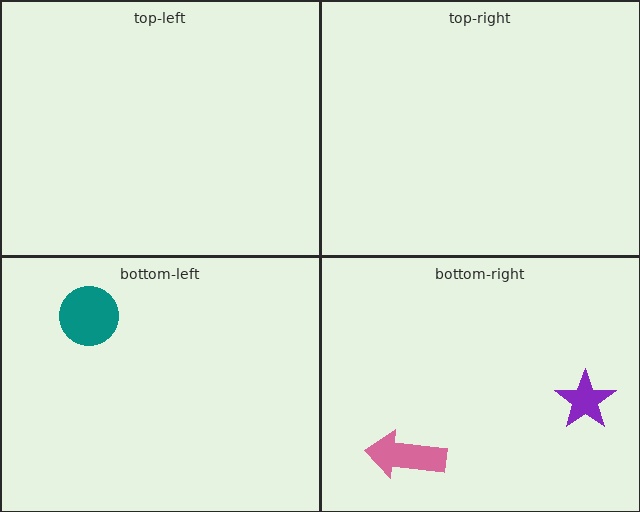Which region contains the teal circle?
The bottom-left region.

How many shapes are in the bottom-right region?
2.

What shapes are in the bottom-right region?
The purple star, the pink arrow.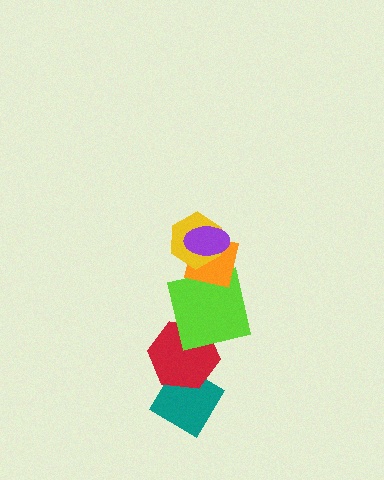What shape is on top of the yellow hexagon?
The purple ellipse is on top of the yellow hexagon.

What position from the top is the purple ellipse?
The purple ellipse is 1st from the top.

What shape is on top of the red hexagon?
The lime square is on top of the red hexagon.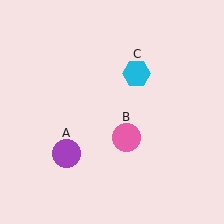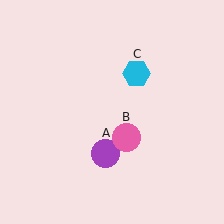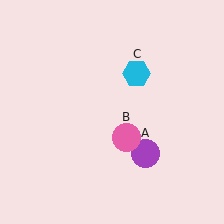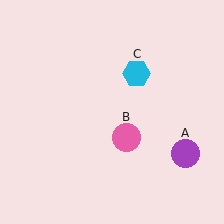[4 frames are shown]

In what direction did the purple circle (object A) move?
The purple circle (object A) moved right.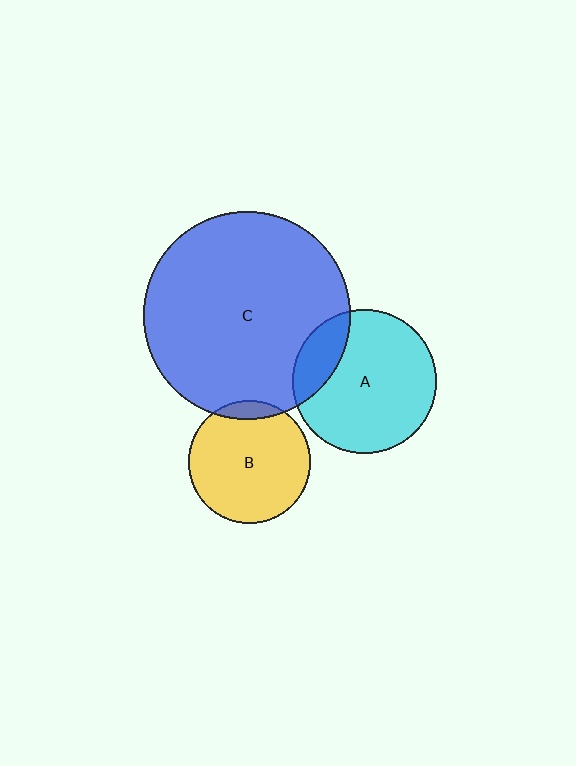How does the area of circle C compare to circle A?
Approximately 2.1 times.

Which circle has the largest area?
Circle C (blue).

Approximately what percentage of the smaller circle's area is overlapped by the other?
Approximately 20%.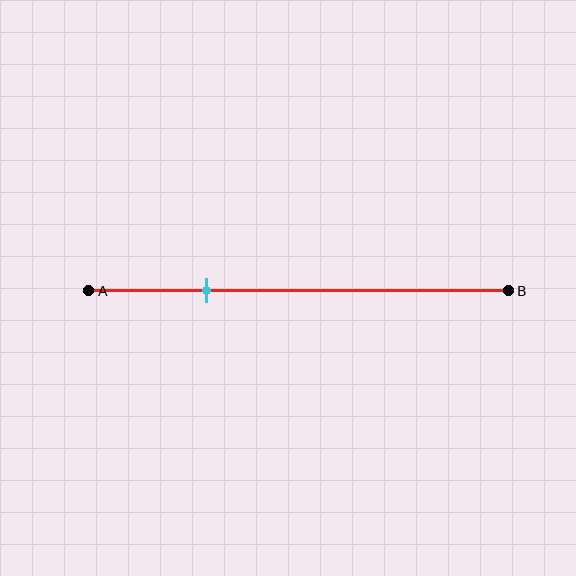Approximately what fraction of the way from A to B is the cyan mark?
The cyan mark is approximately 30% of the way from A to B.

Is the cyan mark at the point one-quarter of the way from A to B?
No, the mark is at about 30% from A, not at the 25% one-quarter point.